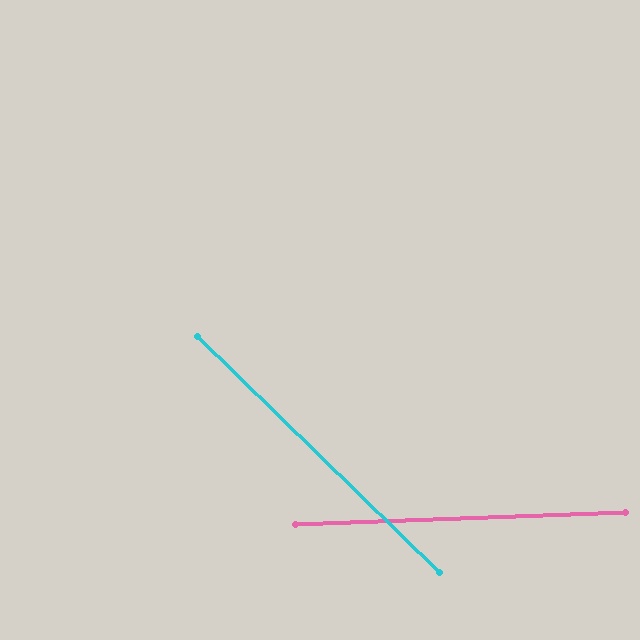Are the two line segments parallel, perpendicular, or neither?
Neither parallel nor perpendicular — they differ by about 46°.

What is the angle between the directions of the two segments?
Approximately 46 degrees.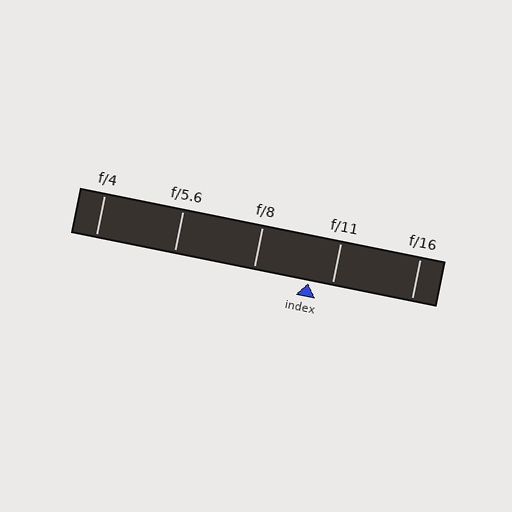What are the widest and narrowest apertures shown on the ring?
The widest aperture shown is f/4 and the narrowest is f/16.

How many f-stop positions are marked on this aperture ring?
There are 5 f-stop positions marked.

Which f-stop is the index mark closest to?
The index mark is closest to f/11.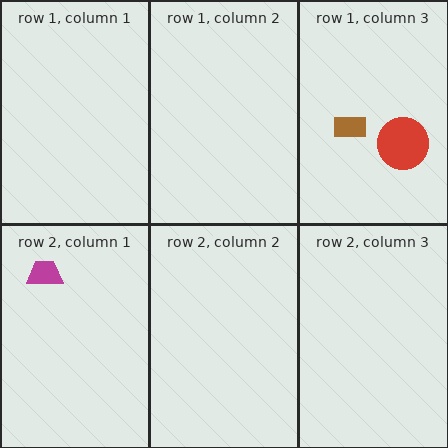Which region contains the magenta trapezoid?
The row 2, column 1 region.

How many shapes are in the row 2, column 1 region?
1.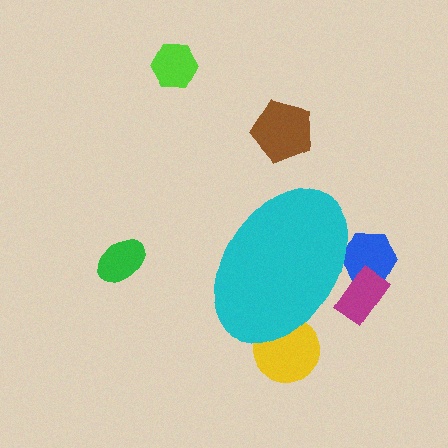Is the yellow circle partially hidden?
Yes, the yellow circle is partially hidden behind the cyan ellipse.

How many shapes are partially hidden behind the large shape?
3 shapes are partially hidden.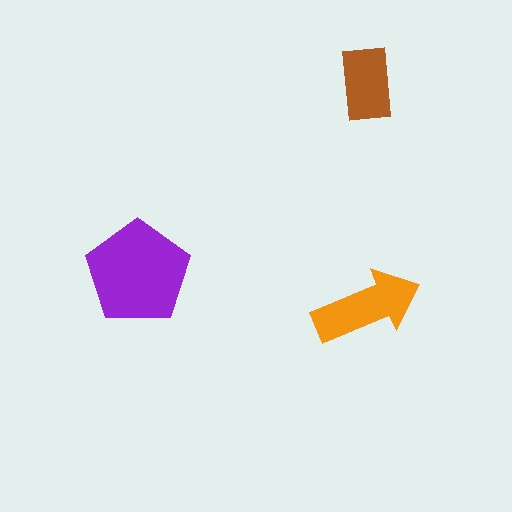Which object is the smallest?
The brown rectangle.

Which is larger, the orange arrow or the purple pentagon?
The purple pentagon.